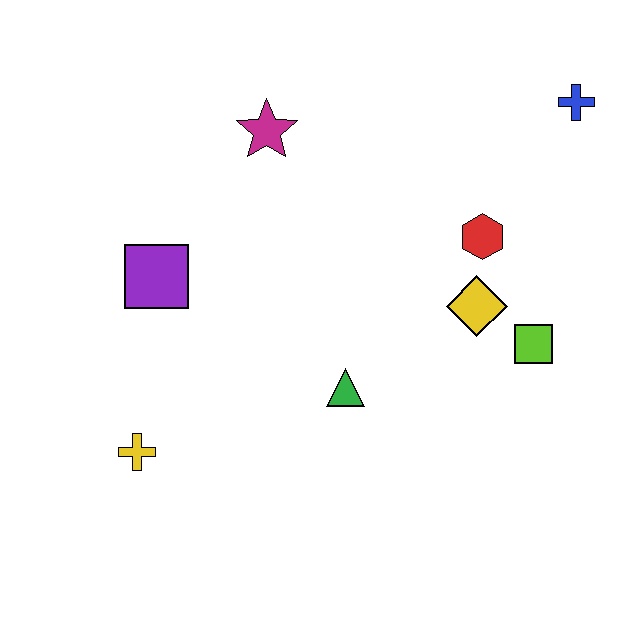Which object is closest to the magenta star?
The purple square is closest to the magenta star.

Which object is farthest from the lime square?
The yellow cross is farthest from the lime square.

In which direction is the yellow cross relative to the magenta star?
The yellow cross is below the magenta star.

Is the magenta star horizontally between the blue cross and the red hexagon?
No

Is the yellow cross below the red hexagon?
Yes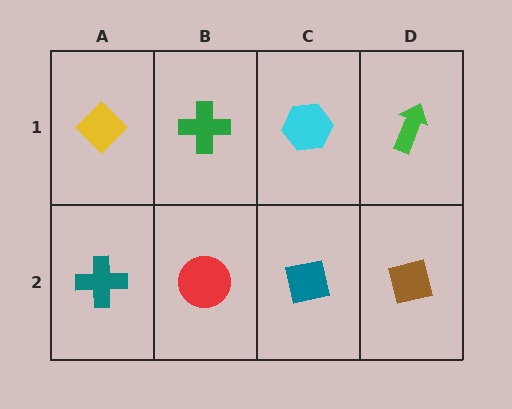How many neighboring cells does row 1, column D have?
2.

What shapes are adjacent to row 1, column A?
A teal cross (row 2, column A), a green cross (row 1, column B).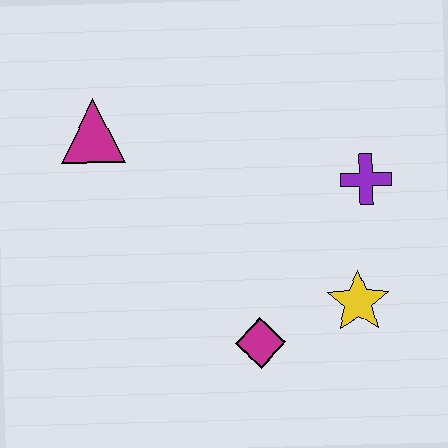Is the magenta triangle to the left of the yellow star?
Yes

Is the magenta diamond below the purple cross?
Yes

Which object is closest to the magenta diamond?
The yellow star is closest to the magenta diamond.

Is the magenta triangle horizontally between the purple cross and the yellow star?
No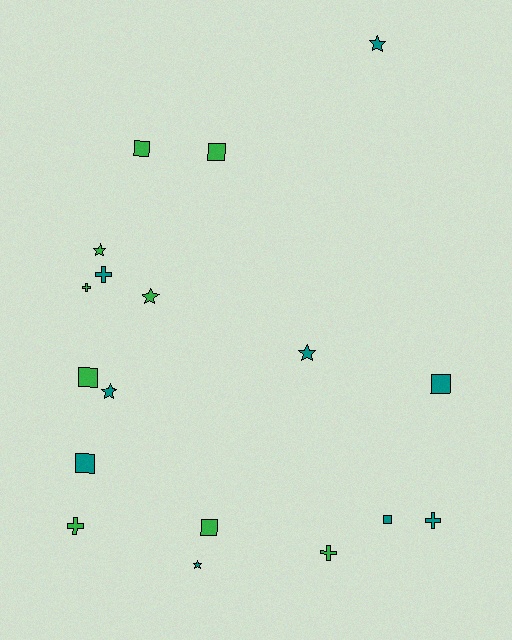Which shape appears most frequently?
Square, with 7 objects.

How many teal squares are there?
There are 3 teal squares.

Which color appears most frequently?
Green, with 9 objects.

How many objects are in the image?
There are 18 objects.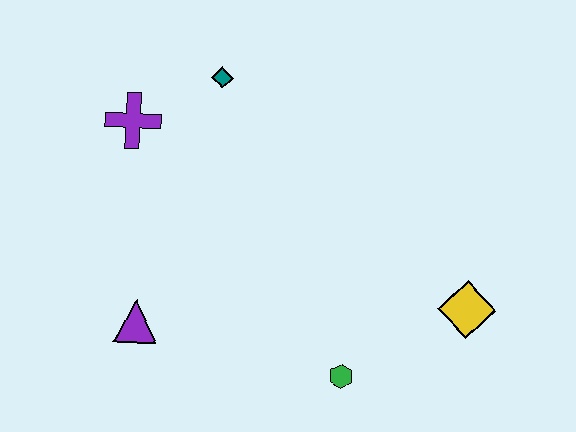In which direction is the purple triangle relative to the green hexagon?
The purple triangle is to the left of the green hexagon.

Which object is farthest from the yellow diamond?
The purple cross is farthest from the yellow diamond.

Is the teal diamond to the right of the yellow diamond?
No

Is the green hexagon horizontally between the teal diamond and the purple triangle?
No